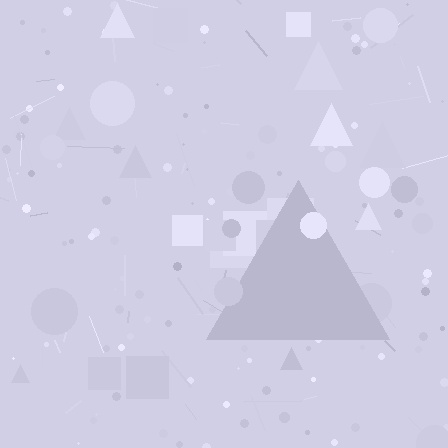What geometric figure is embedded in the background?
A triangle is embedded in the background.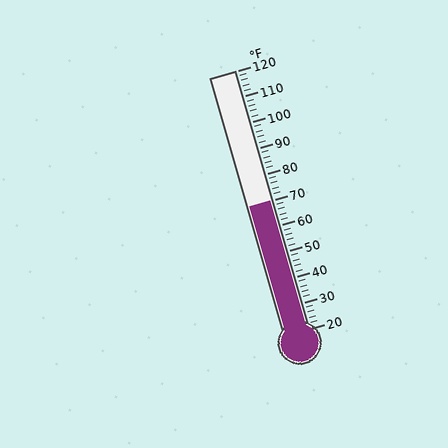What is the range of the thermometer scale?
The thermometer scale ranges from 20°F to 120°F.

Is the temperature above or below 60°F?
The temperature is above 60°F.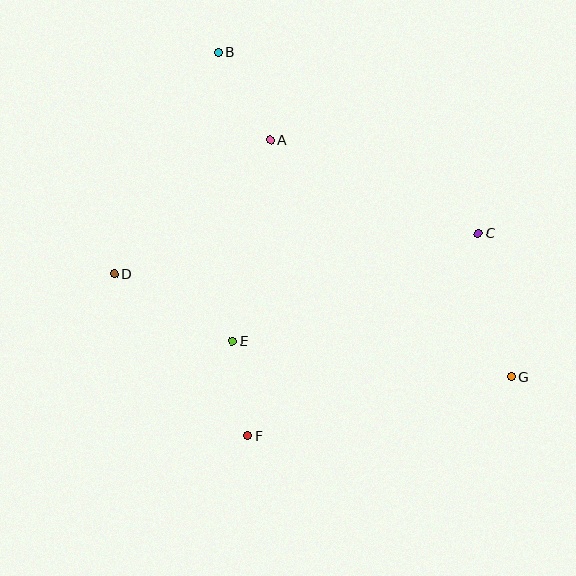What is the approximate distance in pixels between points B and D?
The distance between B and D is approximately 245 pixels.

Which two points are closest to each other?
Points E and F are closest to each other.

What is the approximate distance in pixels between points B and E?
The distance between B and E is approximately 289 pixels.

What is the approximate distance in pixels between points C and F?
The distance between C and F is approximately 307 pixels.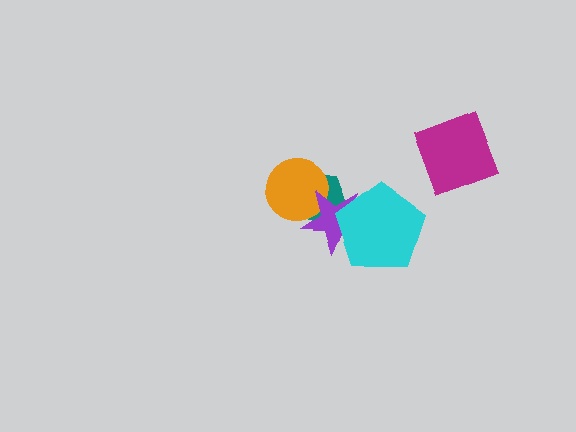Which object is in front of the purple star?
The cyan pentagon is in front of the purple star.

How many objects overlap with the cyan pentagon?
1 object overlaps with the cyan pentagon.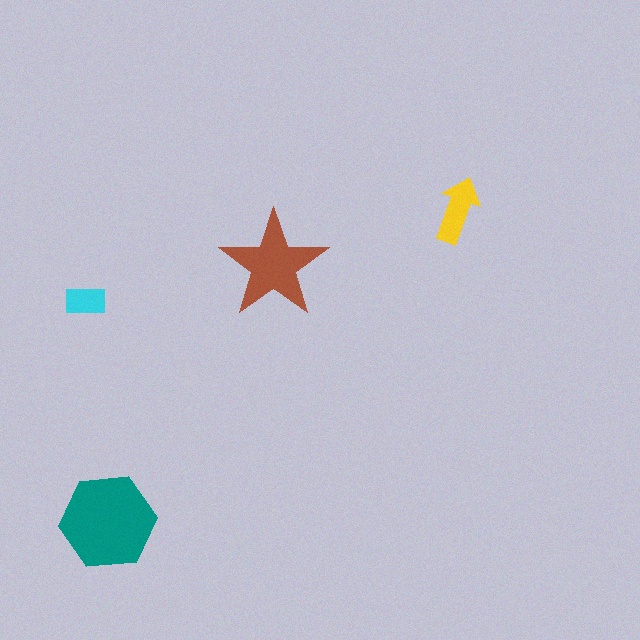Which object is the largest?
The teal hexagon.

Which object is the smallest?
The cyan rectangle.